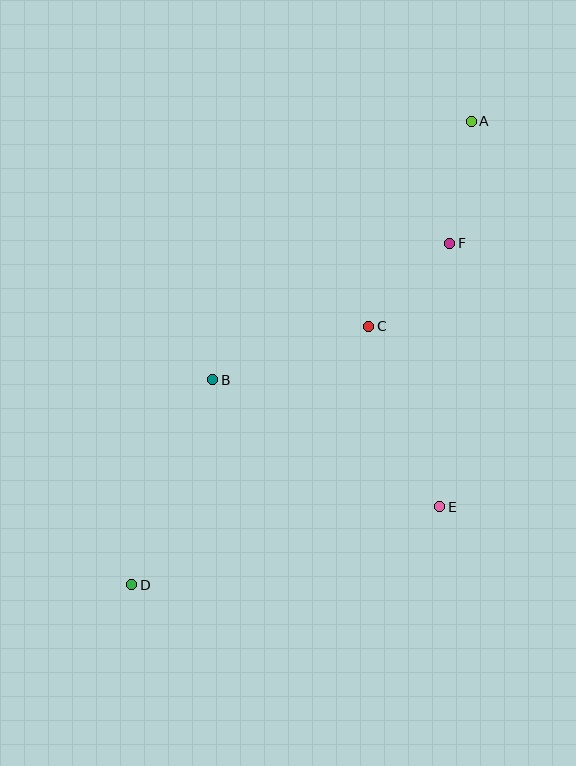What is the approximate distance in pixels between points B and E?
The distance between B and E is approximately 260 pixels.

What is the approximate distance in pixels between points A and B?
The distance between A and B is approximately 365 pixels.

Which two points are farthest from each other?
Points A and D are farthest from each other.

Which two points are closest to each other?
Points C and F are closest to each other.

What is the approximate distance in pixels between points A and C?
The distance between A and C is approximately 229 pixels.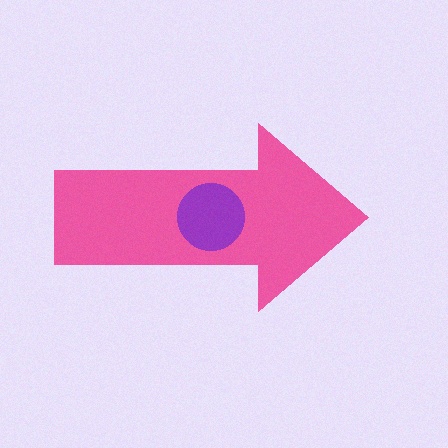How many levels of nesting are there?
2.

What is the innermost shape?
The purple circle.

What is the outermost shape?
The pink arrow.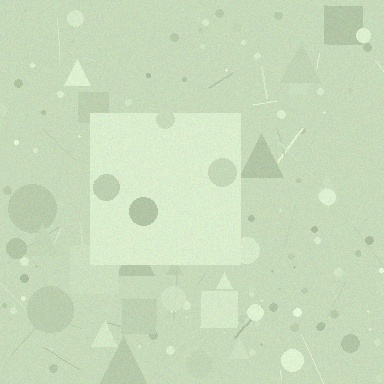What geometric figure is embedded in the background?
A square is embedded in the background.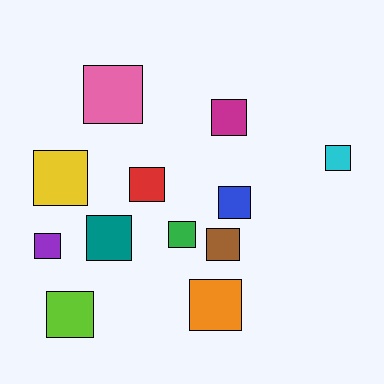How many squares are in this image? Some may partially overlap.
There are 12 squares.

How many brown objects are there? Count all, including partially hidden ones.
There is 1 brown object.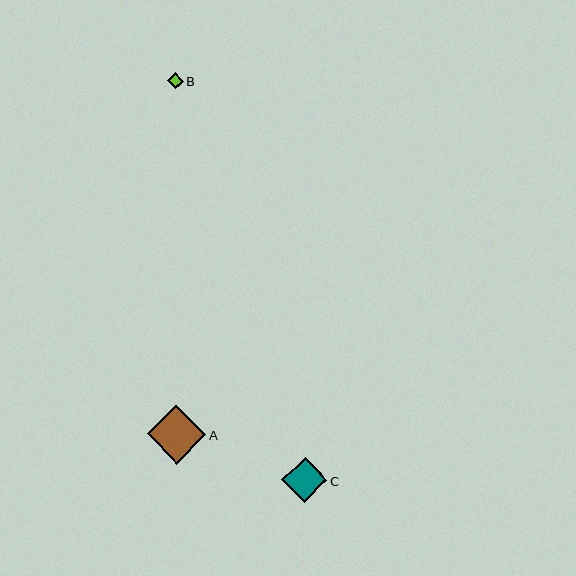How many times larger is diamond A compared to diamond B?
Diamond A is approximately 3.6 times the size of diamond B.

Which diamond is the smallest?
Diamond B is the smallest with a size of approximately 16 pixels.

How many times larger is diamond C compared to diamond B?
Diamond C is approximately 2.8 times the size of diamond B.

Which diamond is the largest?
Diamond A is the largest with a size of approximately 59 pixels.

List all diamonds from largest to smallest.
From largest to smallest: A, C, B.